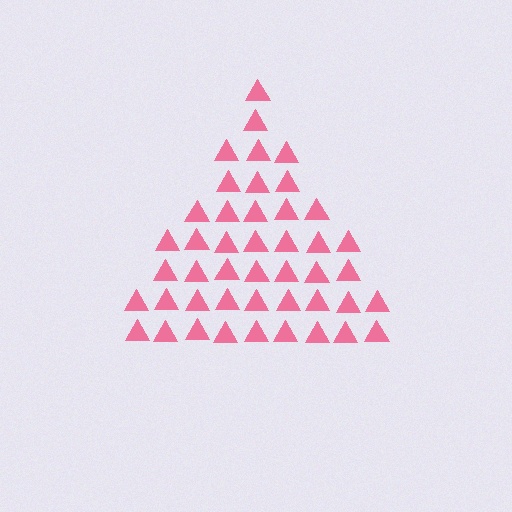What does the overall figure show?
The overall figure shows a triangle.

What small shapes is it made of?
It is made of small triangles.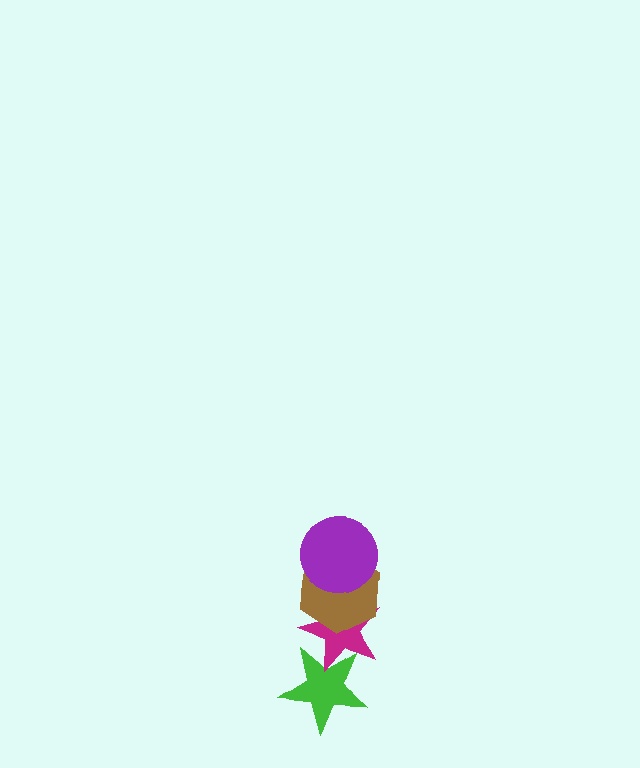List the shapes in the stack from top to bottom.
From top to bottom: the purple circle, the brown hexagon, the magenta star, the green star.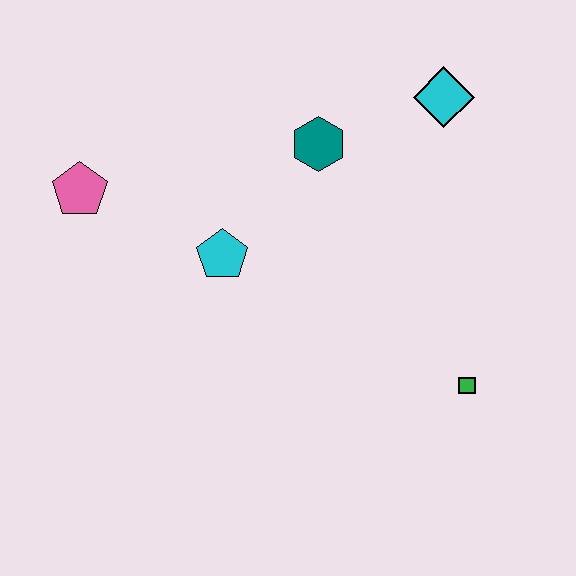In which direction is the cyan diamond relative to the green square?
The cyan diamond is above the green square.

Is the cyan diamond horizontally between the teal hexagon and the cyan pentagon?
No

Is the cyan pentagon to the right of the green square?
No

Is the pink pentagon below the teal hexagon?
Yes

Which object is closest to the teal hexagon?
The cyan diamond is closest to the teal hexagon.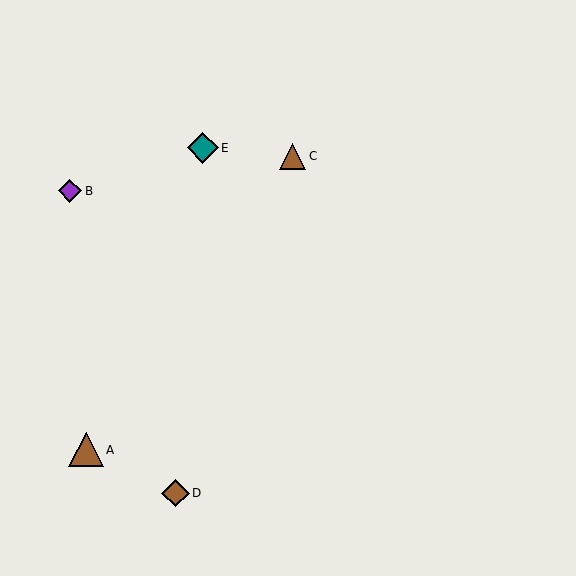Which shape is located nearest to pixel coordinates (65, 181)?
The purple diamond (labeled B) at (70, 191) is nearest to that location.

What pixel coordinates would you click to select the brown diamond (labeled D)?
Click at (176, 493) to select the brown diamond D.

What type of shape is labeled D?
Shape D is a brown diamond.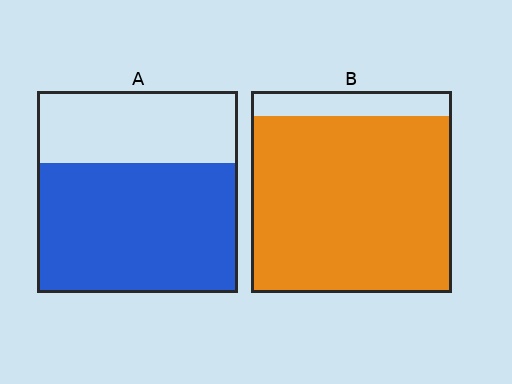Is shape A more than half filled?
Yes.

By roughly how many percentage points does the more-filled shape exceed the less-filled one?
By roughly 25 percentage points (B over A).